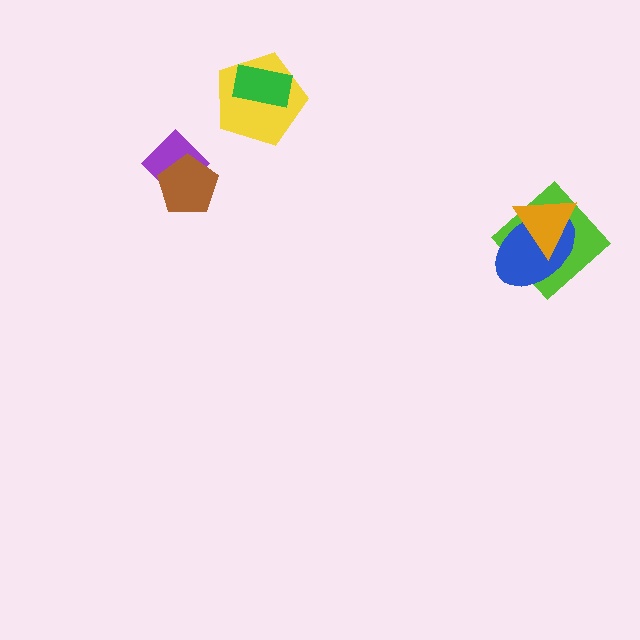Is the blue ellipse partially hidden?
Yes, it is partially covered by another shape.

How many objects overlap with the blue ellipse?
2 objects overlap with the blue ellipse.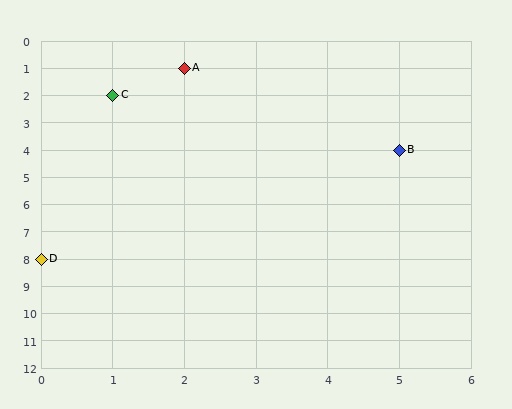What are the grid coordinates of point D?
Point D is at grid coordinates (0, 8).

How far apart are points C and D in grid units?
Points C and D are 1 column and 6 rows apart (about 6.1 grid units diagonally).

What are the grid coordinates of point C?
Point C is at grid coordinates (1, 2).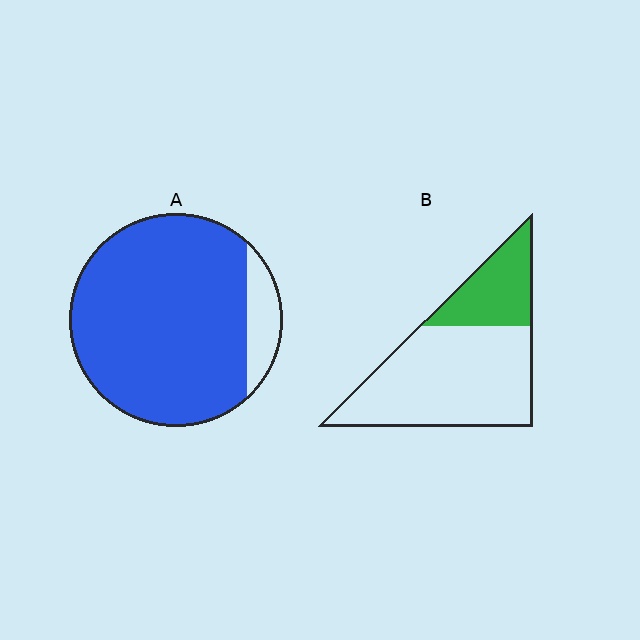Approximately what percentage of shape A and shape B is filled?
A is approximately 90% and B is approximately 30%.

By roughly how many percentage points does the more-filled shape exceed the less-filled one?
By roughly 60 percentage points (A over B).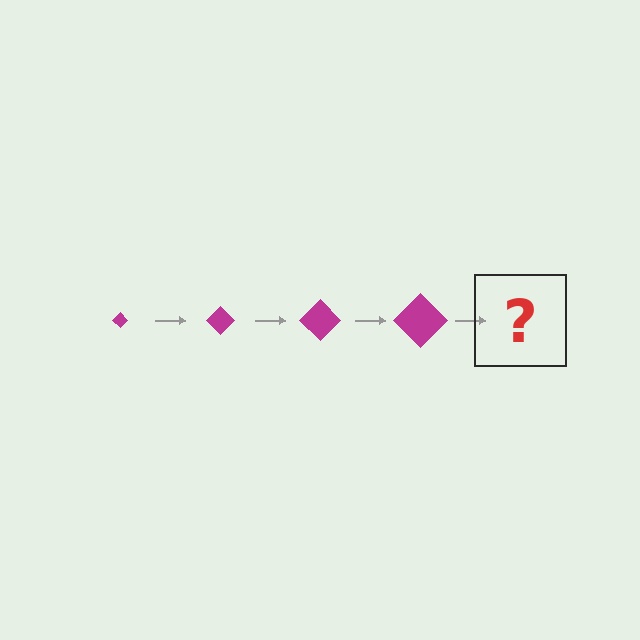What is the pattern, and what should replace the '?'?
The pattern is that the diamond gets progressively larger each step. The '?' should be a magenta diamond, larger than the previous one.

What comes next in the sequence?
The next element should be a magenta diamond, larger than the previous one.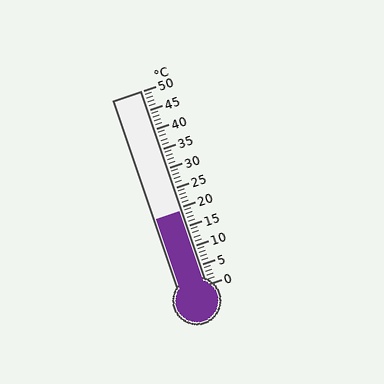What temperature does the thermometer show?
The thermometer shows approximately 19°C.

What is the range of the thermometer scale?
The thermometer scale ranges from 0°C to 50°C.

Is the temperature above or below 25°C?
The temperature is below 25°C.